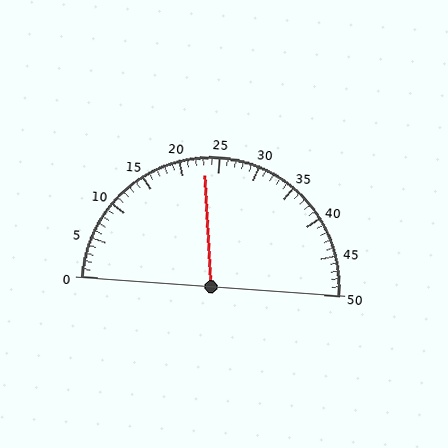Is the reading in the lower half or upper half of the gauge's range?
The reading is in the lower half of the range (0 to 50).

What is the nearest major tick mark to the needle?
The nearest major tick mark is 25.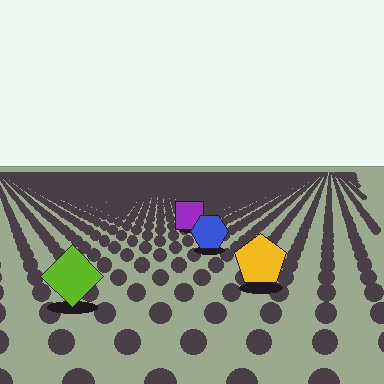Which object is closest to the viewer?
The lime diamond is closest. The texture marks near it are larger and more spread out.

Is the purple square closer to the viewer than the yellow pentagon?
No. The yellow pentagon is closer — you can tell from the texture gradient: the ground texture is coarser near it.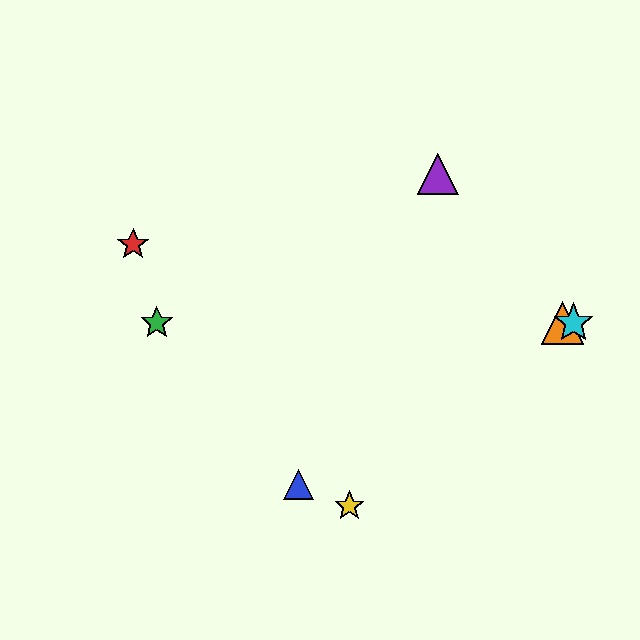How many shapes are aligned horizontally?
3 shapes (the green star, the orange triangle, the cyan star) are aligned horizontally.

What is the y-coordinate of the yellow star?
The yellow star is at y≈506.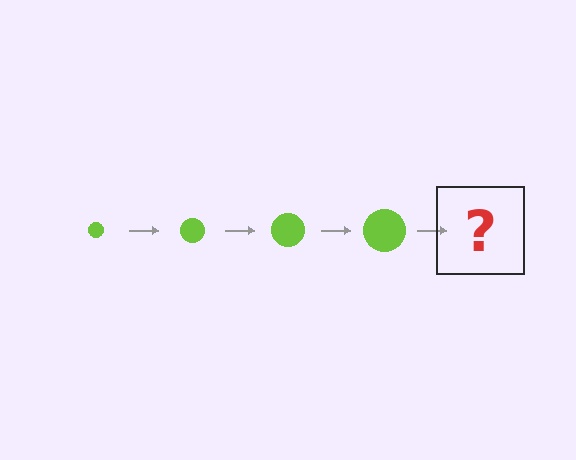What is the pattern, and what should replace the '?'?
The pattern is that the circle gets progressively larger each step. The '?' should be a lime circle, larger than the previous one.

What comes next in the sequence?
The next element should be a lime circle, larger than the previous one.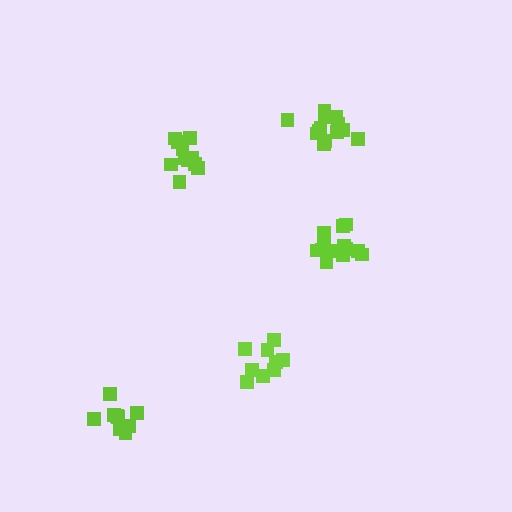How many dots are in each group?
Group 1: 9 dots, Group 2: 14 dots, Group 3: 13 dots, Group 4: 9 dots, Group 5: 11 dots (56 total).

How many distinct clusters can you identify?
There are 5 distinct clusters.